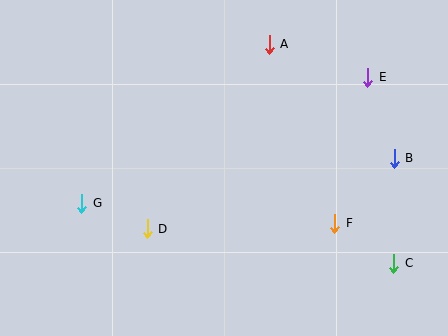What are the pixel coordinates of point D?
Point D is at (147, 229).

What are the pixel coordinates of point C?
Point C is at (394, 263).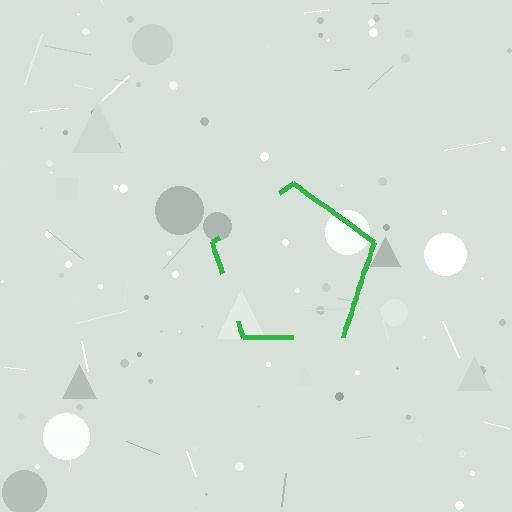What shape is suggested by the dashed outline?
The dashed outline suggests a pentagon.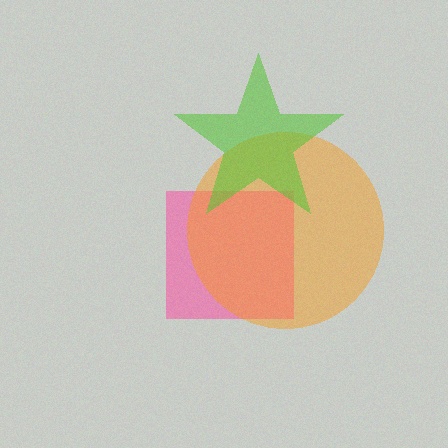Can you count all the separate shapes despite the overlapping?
Yes, there are 3 separate shapes.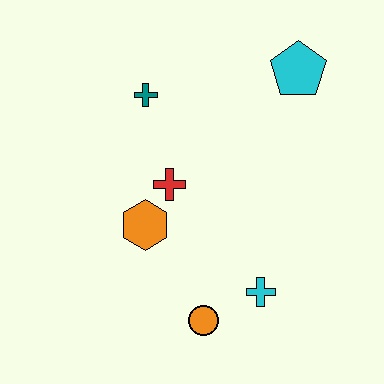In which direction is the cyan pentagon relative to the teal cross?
The cyan pentagon is to the right of the teal cross.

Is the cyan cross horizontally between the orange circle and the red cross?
No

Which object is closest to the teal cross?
The red cross is closest to the teal cross.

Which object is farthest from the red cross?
The cyan pentagon is farthest from the red cross.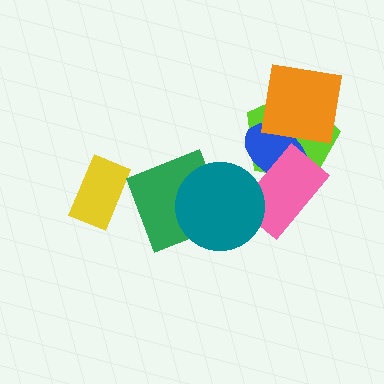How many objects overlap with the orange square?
2 objects overlap with the orange square.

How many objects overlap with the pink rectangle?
3 objects overlap with the pink rectangle.